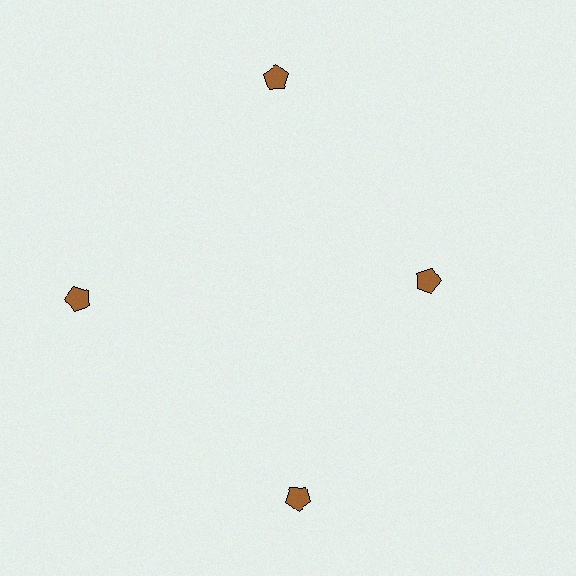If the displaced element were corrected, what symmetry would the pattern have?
It would have 4-fold rotational symmetry — the pattern would map onto itself every 90 degrees.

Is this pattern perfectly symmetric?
No. The 4 brown pentagons are arranged in a ring, but one element near the 3 o'clock position is pulled inward toward the center, breaking the 4-fold rotational symmetry.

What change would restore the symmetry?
The symmetry would be restored by moving it outward, back onto the ring so that all 4 pentagons sit at equal angles and equal distance from the center.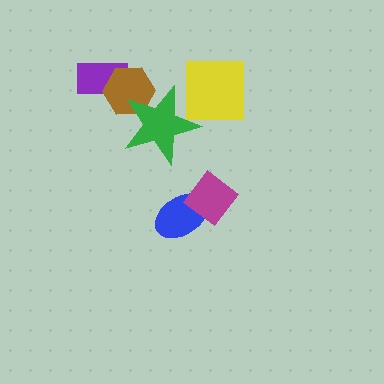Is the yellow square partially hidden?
No, no other shape covers it.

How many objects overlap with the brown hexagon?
2 objects overlap with the brown hexagon.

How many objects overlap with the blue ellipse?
1 object overlaps with the blue ellipse.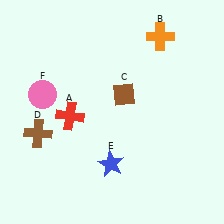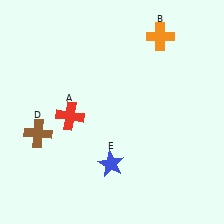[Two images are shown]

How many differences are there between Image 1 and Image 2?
There are 2 differences between the two images.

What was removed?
The pink circle (F), the brown diamond (C) were removed in Image 2.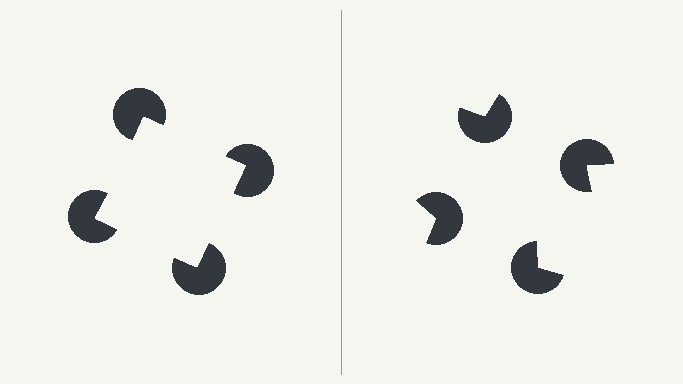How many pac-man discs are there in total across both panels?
8 — 4 on each side.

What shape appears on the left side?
An illusory square.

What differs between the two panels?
The pac-man discs are positioned identically on both sides; only the wedge orientations differ. On the left they align to a square; on the right they are misaligned.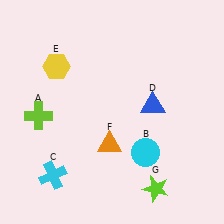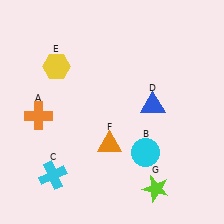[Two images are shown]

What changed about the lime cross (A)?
In Image 1, A is lime. In Image 2, it changed to orange.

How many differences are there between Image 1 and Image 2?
There is 1 difference between the two images.